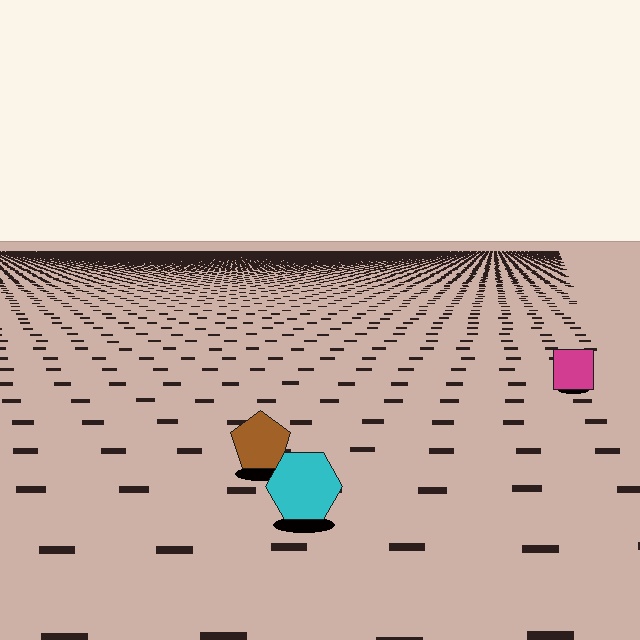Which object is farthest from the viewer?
The magenta square is farthest from the viewer. It appears smaller and the ground texture around it is denser.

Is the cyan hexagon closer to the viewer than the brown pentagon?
Yes. The cyan hexagon is closer — you can tell from the texture gradient: the ground texture is coarser near it.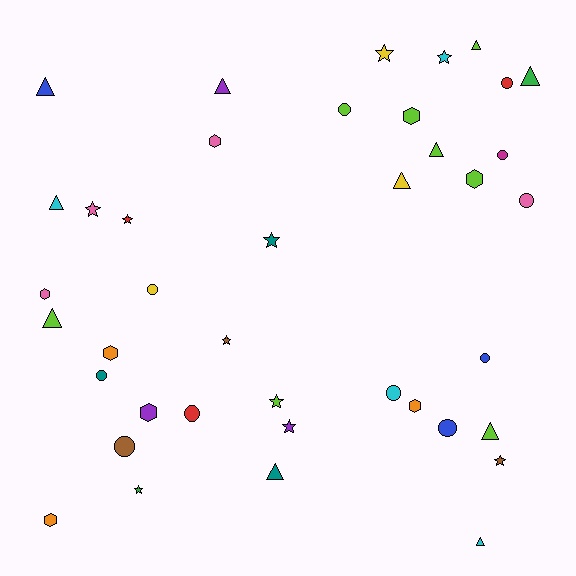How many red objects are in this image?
There are 3 red objects.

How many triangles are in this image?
There are 11 triangles.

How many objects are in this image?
There are 40 objects.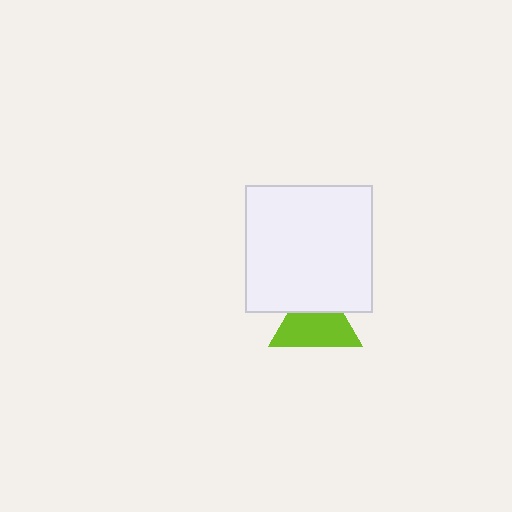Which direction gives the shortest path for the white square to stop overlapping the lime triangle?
Moving up gives the shortest separation.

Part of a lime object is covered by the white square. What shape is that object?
It is a triangle.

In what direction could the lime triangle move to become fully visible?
The lime triangle could move down. That would shift it out from behind the white square entirely.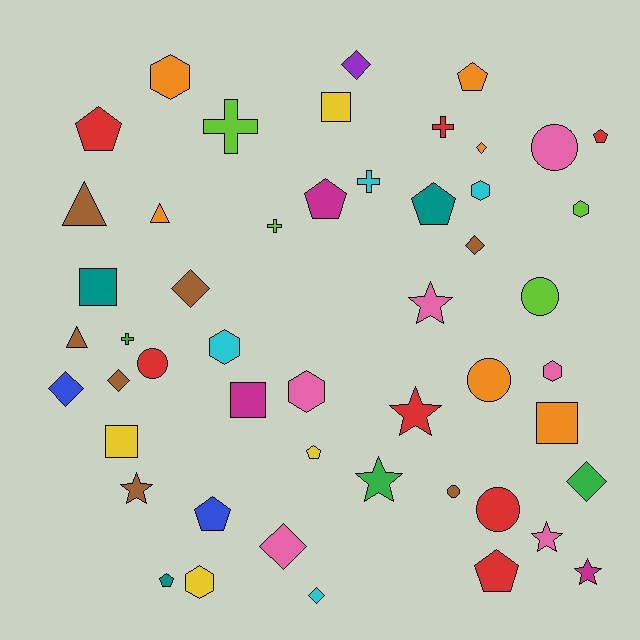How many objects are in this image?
There are 50 objects.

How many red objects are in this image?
There are 7 red objects.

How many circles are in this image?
There are 6 circles.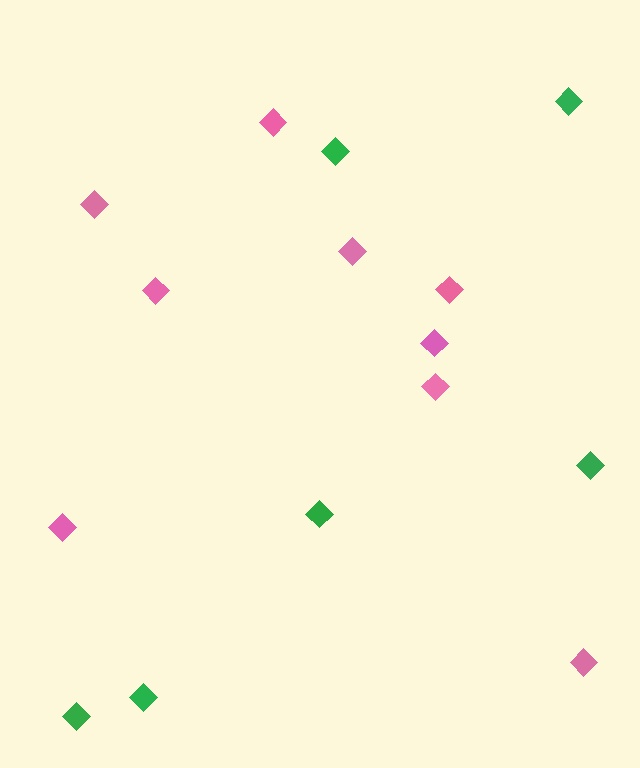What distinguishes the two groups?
There are 2 groups: one group of pink diamonds (9) and one group of green diamonds (6).